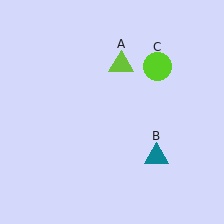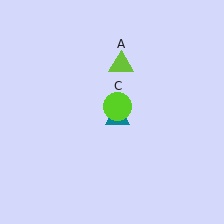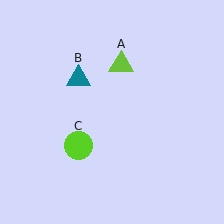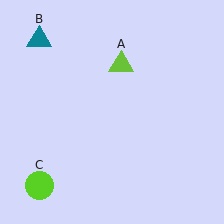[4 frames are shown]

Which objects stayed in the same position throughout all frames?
Lime triangle (object A) remained stationary.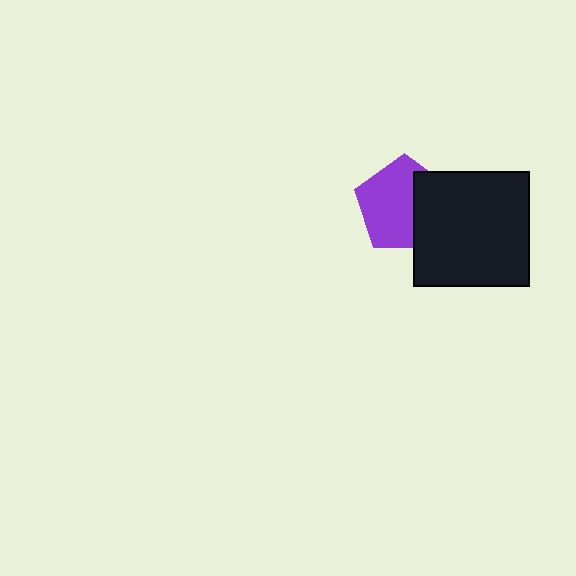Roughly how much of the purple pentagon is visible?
About half of it is visible (roughly 65%).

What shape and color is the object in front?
The object in front is a black square.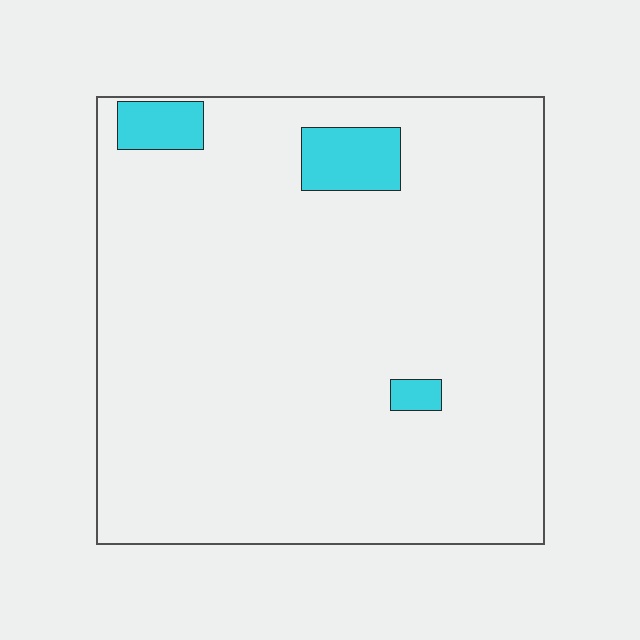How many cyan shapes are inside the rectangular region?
3.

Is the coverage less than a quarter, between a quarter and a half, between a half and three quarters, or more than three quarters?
Less than a quarter.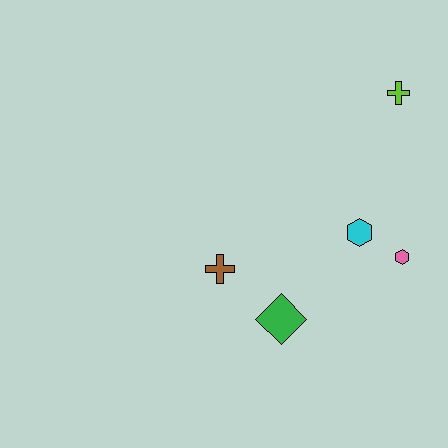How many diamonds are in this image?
There is 1 diamond.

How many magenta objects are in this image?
There are no magenta objects.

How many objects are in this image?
There are 5 objects.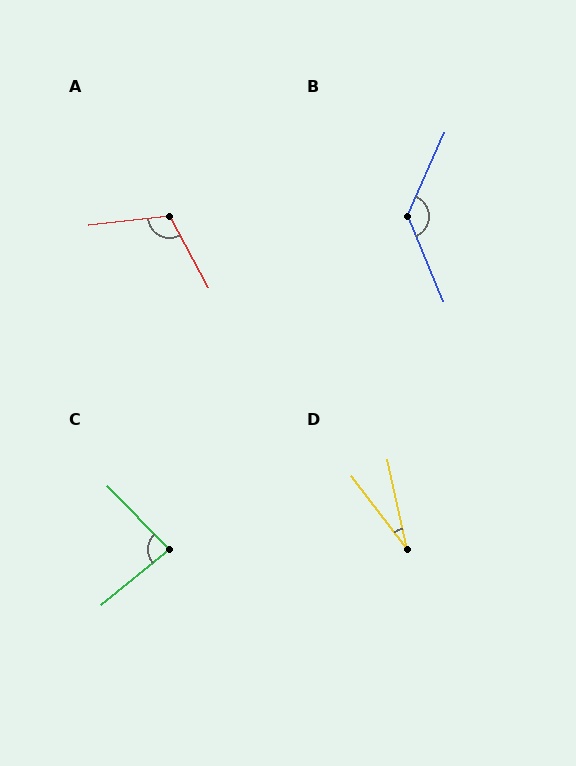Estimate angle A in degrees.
Approximately 112 degrees.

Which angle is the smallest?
D, at approximately 25 degrees.